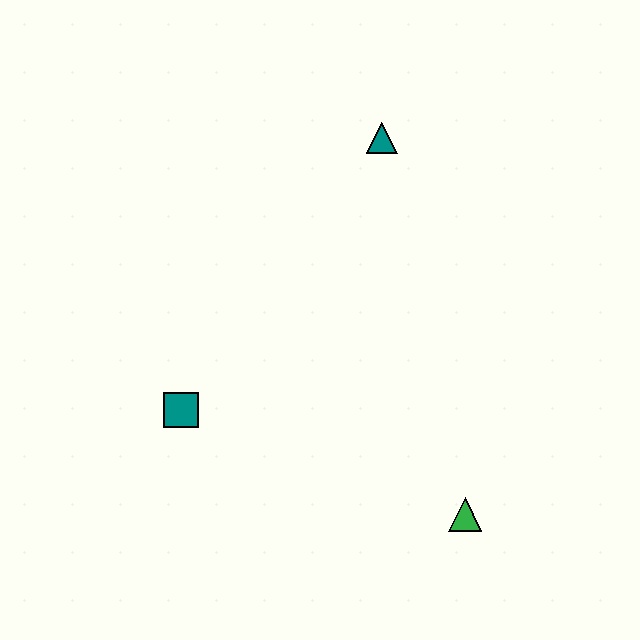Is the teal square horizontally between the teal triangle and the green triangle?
No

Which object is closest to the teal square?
The green triangle is closest to the teal square.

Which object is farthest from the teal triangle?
The green triangle is farthest from the teal triangle.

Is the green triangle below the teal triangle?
Yes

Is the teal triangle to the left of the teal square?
No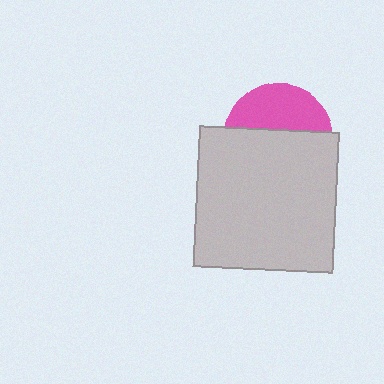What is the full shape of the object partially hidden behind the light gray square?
The partially hidden object is a pink circle.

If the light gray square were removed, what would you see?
You would see the complete pink circle.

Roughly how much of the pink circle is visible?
A small part of it is visible (roughly 41%).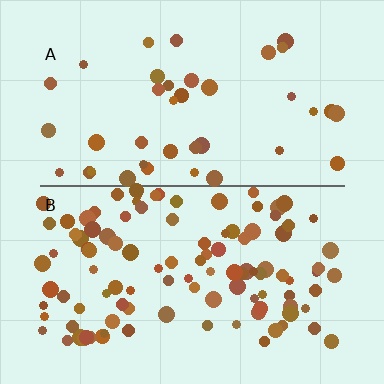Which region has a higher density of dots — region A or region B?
B (the bottom).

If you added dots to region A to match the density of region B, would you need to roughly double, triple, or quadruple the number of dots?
Approximately triple.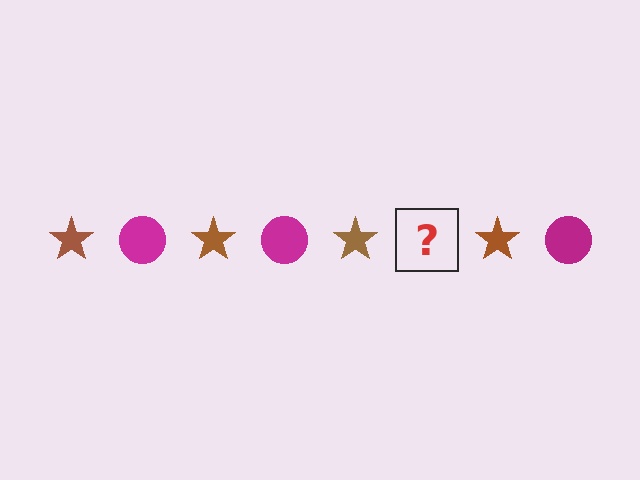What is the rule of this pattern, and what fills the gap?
The rule is that the pattern alternates between brown star and magenta circle. The gap should be filled with a magenta circle.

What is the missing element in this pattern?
The missing element is a magenta circle.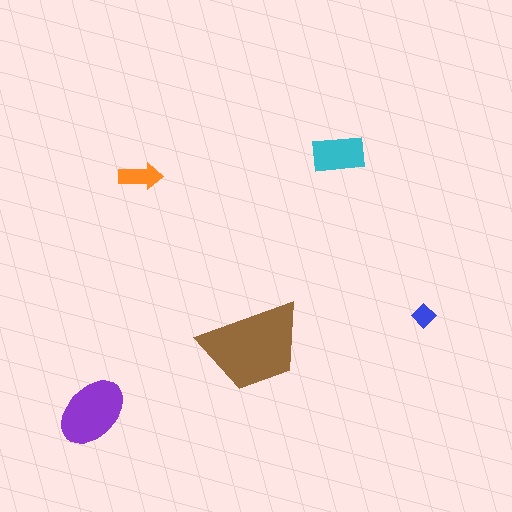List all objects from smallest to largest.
The blue diamond, the orange arrow, the cyan rectangle, the purple ellipse, the brown trapezoid.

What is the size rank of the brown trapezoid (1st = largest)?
1st.